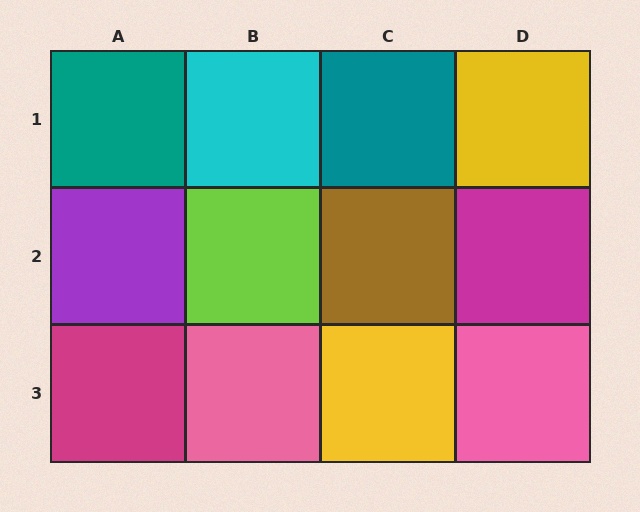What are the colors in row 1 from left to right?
Teal, cyan, teal, yellow.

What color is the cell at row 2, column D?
Magenta.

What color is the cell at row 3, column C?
Yellow.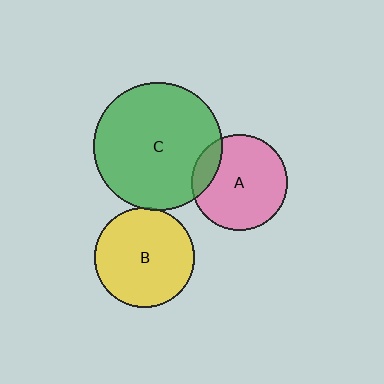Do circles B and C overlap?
Yes.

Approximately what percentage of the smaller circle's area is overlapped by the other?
Approximately 5%.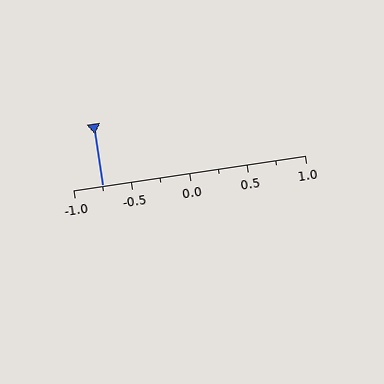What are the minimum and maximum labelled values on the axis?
The axis runs from -1.0 to 1.0.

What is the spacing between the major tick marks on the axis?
The major ticks are spaced 0.5 apart.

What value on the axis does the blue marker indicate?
The marker indicates approximately -0.75.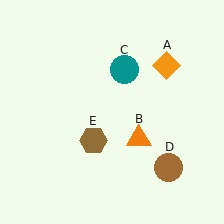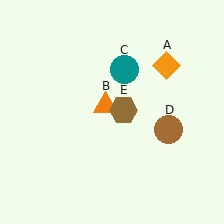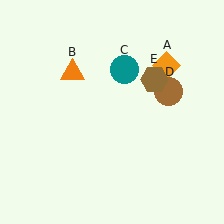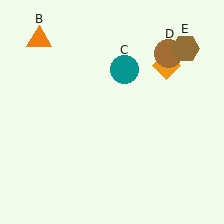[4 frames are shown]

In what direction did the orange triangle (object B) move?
The orange triangle (object B) moved up and to the left.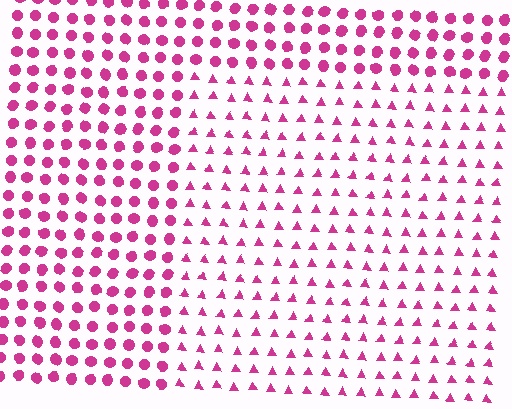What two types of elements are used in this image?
The image uses triangles inside the rectangle region and circles outside it.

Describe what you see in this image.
The image is filled with small magenta elements arranged in a uniform grid. A rectangle-shaped region contains triangles, while the surrounding area contains circles. The boundary is defined purely by the change in element shape.